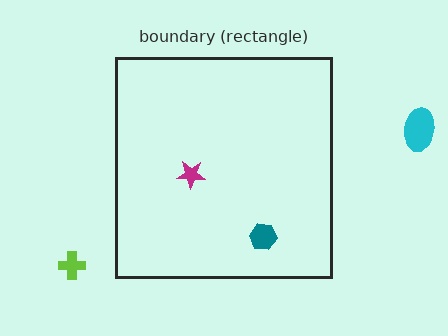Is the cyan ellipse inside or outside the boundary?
Outside.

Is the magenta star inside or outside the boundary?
Inside.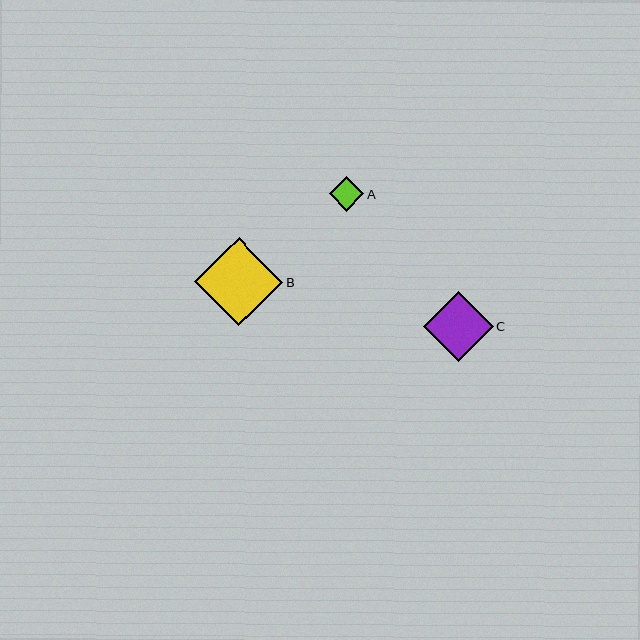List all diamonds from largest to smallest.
From largest to smallest: B, C, A.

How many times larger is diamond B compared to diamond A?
Diamond B is approximately 2.6 times the size of diamond A.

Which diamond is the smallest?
Diamond A is the smallest with a size of approximately 35 pixels.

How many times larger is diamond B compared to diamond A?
Diamond B is approximately 2.6 times the size of diamond A.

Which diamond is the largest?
Diamond B is the largest with a size of approximately 88 pixels.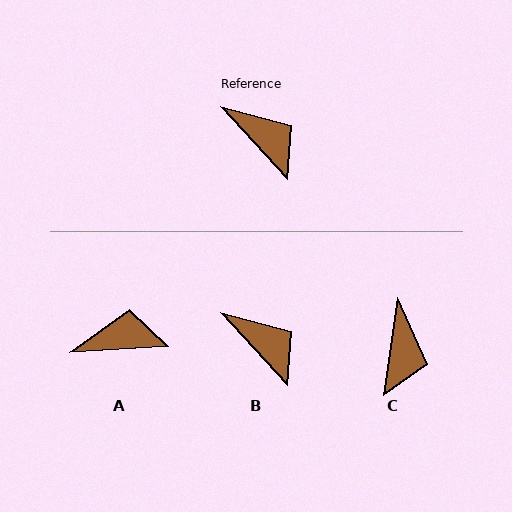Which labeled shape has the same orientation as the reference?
B.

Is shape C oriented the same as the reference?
No, it is off by about 50 degrees.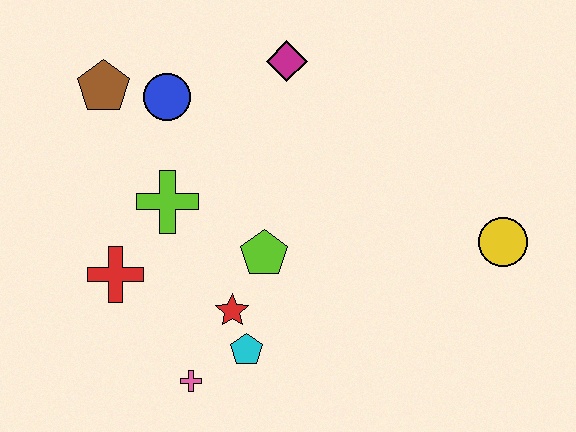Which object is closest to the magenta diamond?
The blue circle is closest to the magenta diamond.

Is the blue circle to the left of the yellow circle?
Yes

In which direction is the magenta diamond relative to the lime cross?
The magenta diamond is above the lime cross.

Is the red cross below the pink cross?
No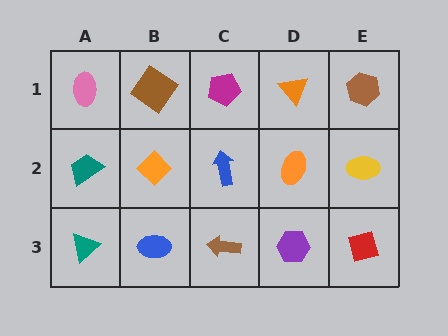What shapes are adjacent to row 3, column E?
A yellow ellipse (row 2, column E), a purple hexagon (row 3, column D).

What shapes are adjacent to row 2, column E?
A brown hexagon (row 1, column E), a red square (row 3, column E), an orange ellipse (row 2, column D).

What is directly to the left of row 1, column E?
An orange triangle.